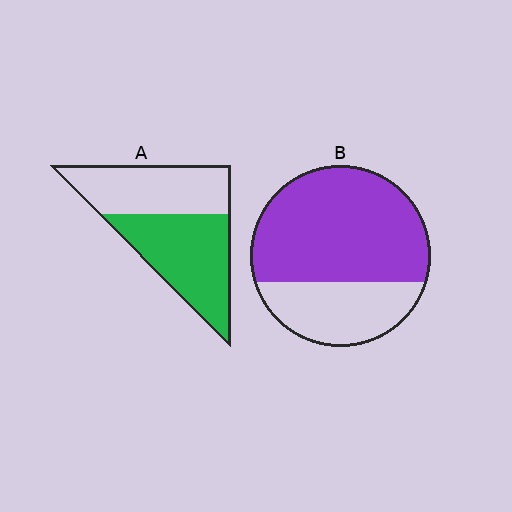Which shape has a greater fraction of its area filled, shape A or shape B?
Shape B.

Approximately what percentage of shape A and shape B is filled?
A is approximately 55% and B is approximately 70%.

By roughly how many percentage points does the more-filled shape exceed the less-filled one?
By roughly 15 percentage points (B over A).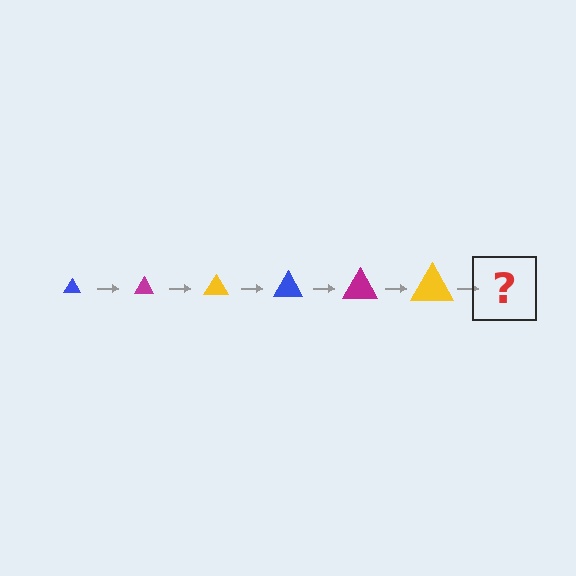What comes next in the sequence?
The next element should be a blue triangle, larger than the previous one.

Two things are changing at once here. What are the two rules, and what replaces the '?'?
The two rules are that the triangle grows larger each step and the color cycles through blue, magenta, and yellow. The '?' should be a blue triangle, larger than the previous one.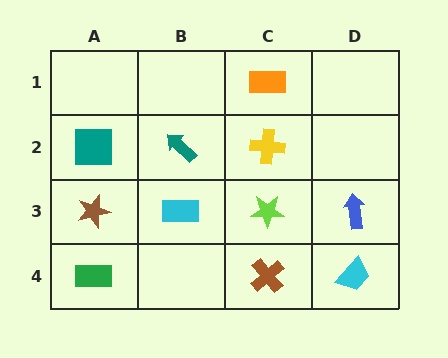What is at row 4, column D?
A cyan trapezoid.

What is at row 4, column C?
A brown cross.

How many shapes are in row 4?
3 shapes.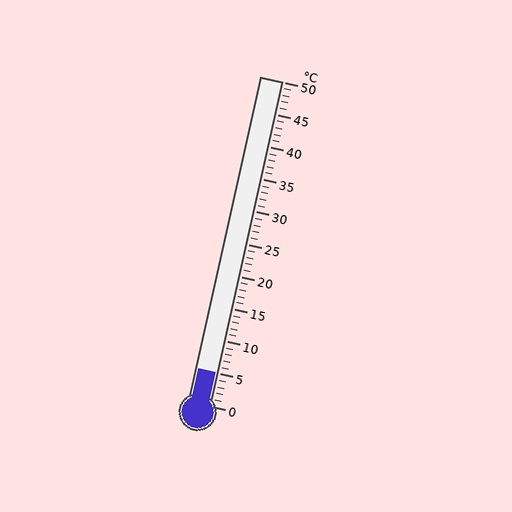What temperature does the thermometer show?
The thermometer shows approximately 5°C.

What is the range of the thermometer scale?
The thermometer scale ranges from 0°C to 50°C.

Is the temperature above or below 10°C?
The temperature is below 10°C.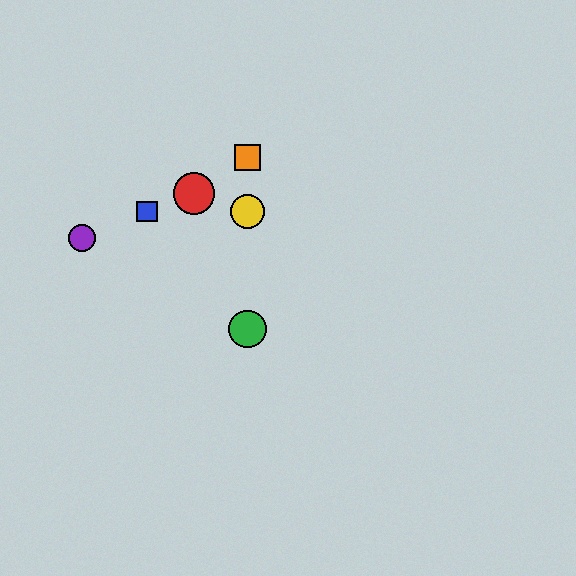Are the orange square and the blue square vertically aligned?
No, the orange square is at x≈247 and the blue square is at x≈147.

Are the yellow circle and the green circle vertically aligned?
Yes, both are at x≈247.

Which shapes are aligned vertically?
The green circle, the yellow circle, the orange square are aligned vertically.